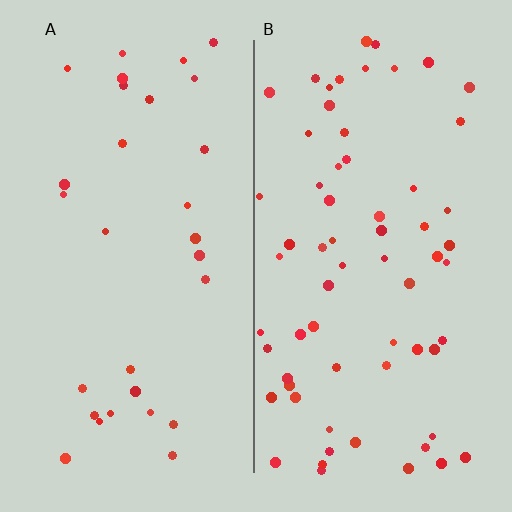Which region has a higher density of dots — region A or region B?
B (the right).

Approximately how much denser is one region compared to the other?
Approximately 2.2× — region B over region A.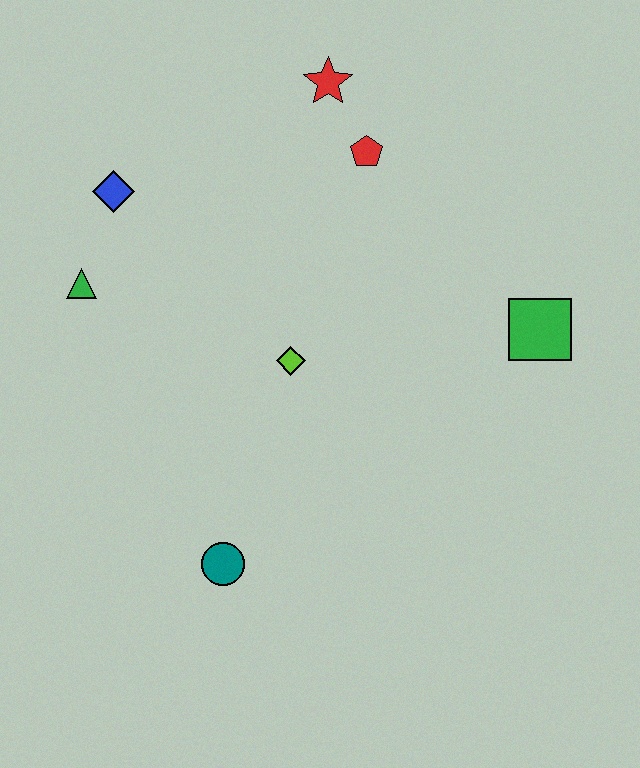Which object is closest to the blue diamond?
The green triangle is closest to the blue diamond.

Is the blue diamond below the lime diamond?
No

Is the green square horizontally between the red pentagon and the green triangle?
No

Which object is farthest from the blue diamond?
The green square is farthest from the blue diamond.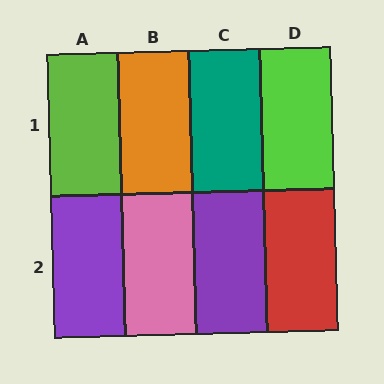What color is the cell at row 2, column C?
Purple.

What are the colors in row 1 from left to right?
Lime, orange, teal, lime.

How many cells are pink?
1 cell is pink.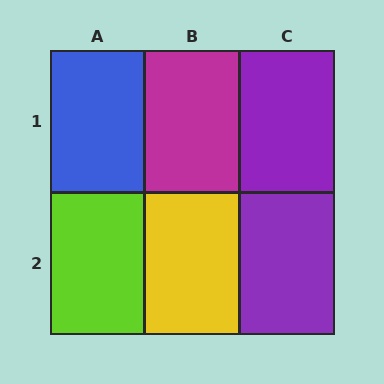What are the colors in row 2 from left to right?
Lime, yellow, purple.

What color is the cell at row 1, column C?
Purple.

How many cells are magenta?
1 cell is magenta.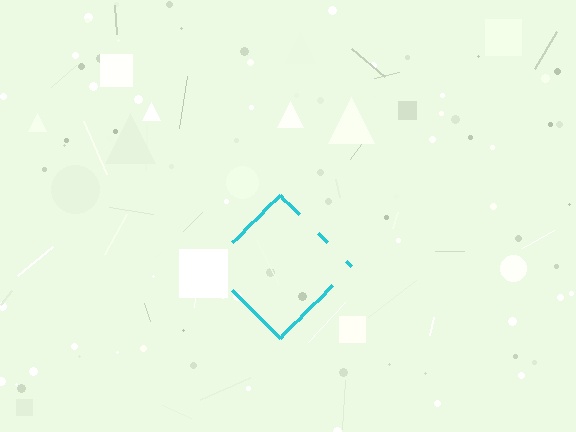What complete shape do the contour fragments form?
The contour fragments form a diamond.